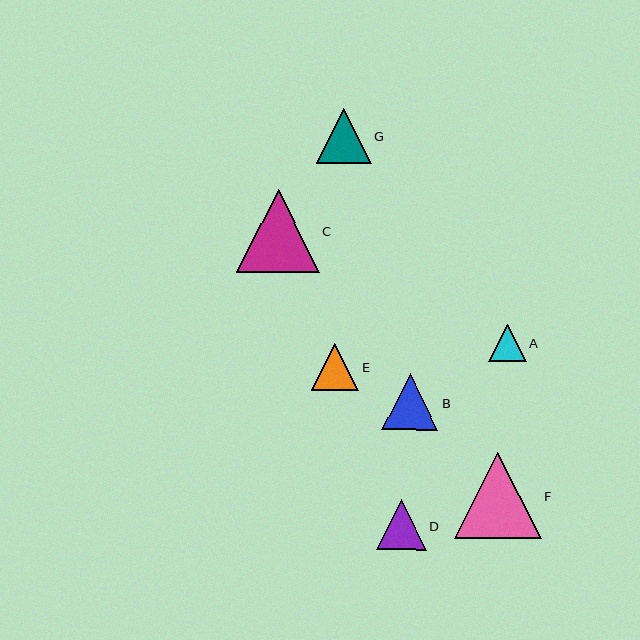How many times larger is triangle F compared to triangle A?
Triangle F is approximately 2.3 times the size of triangle A.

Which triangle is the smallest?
Triangle A is the smallest with a size of approximately 37 pixels.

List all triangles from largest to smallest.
From largest to smallest: F, C, B, G, D, E, A.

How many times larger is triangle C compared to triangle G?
Triangle C is approximately 1.5 times the size of triangle G.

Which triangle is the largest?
Triangle F is the largest with a size of approximately 87 pixels.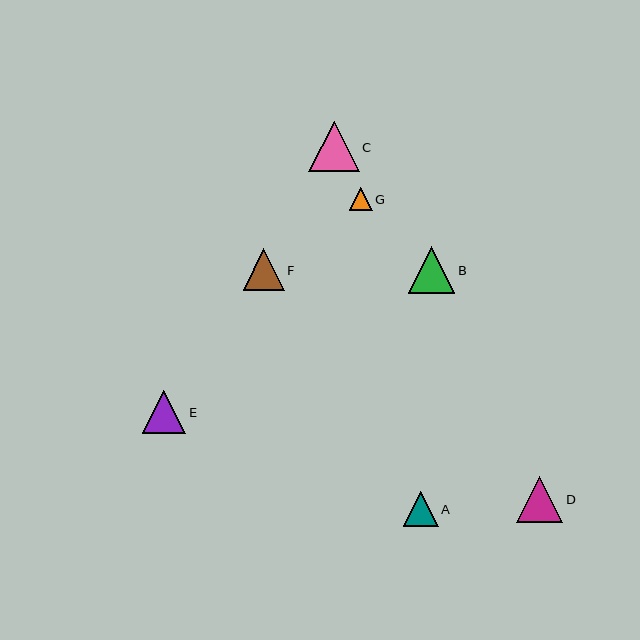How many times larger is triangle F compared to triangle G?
Triangle F is approximately 1.8 times the size of triangle G.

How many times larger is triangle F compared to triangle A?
Triangle F is approximately 1.2 times the size of triangle A.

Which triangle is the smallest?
Triangle G is the smallest with a size of approximately 22 pixels.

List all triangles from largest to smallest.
From largest to smallest: C, B, D, E, F, A, G.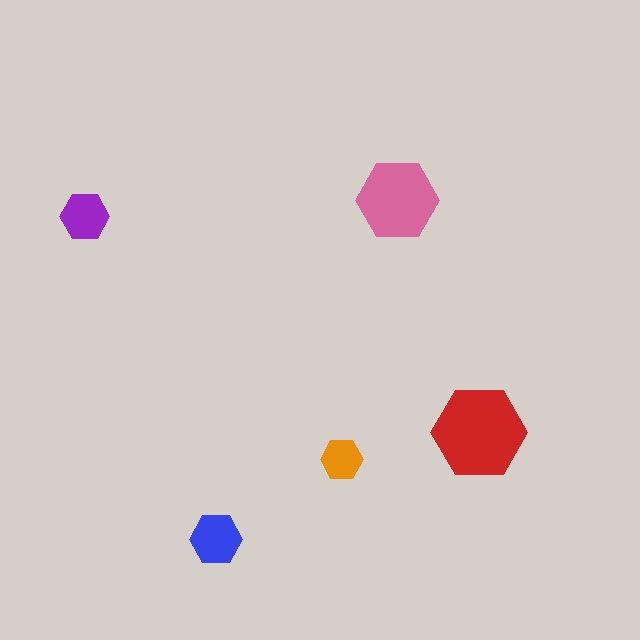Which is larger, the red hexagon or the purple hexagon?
The red one.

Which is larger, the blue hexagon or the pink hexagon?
The pink one.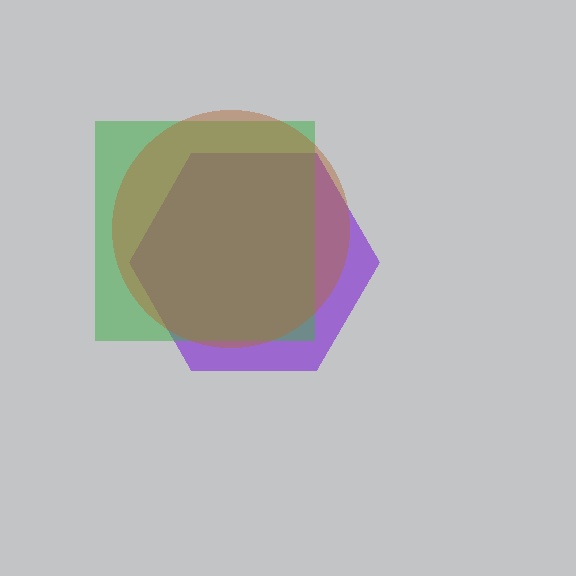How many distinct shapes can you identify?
There are 3 distinct shapes: a purple hexagon, a green square, a brown circle.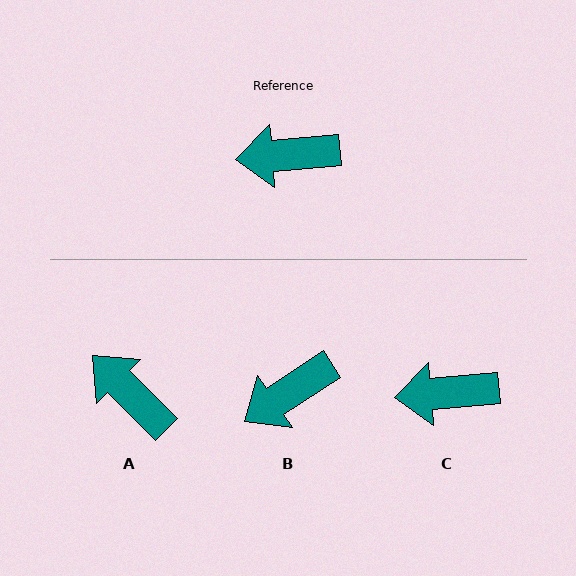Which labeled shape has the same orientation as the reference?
C.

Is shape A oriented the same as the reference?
No, it is off by about 50 degrees.